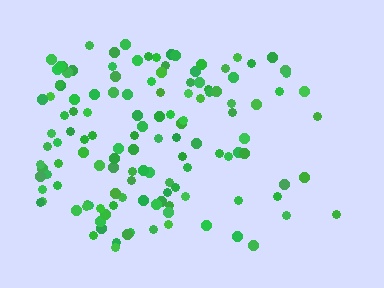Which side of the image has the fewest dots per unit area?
The right.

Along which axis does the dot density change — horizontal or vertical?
Horizontal.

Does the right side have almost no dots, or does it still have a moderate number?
Still a moderate number, just noticeably fewer than the left.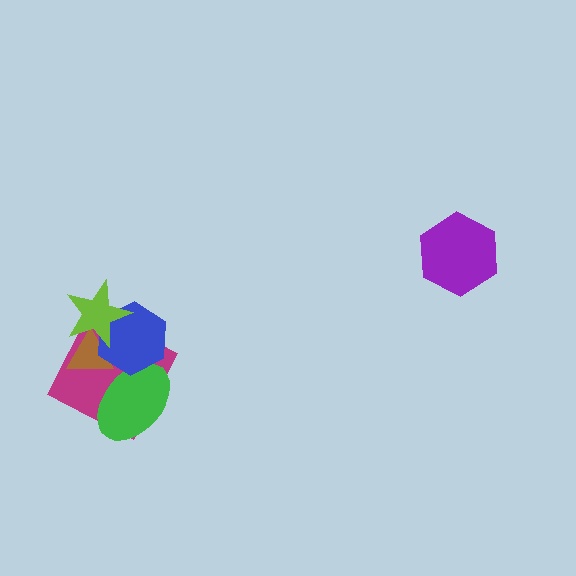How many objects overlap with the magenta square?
4 objects overlap with the magenta square.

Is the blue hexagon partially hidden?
Yes, it is partially covered by another shape.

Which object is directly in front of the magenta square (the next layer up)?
The brown triangle is directly in front of the magenta square.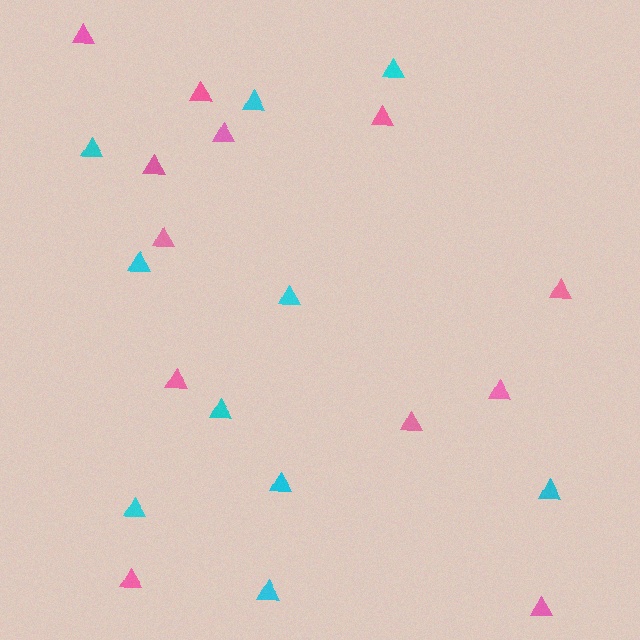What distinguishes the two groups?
There are 2 groups: one group of cyan triangles (10) and one group of pink triangles (12).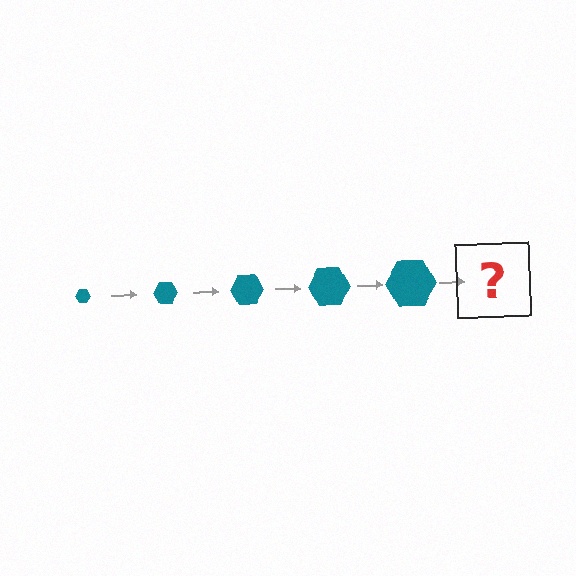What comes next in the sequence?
The next element should be a teal hexagon, larger than the previous one.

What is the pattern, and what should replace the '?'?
The pattern is that the hexagon gets progressively larger each step. The '?' should be a teal hexagon, larger than the previous one.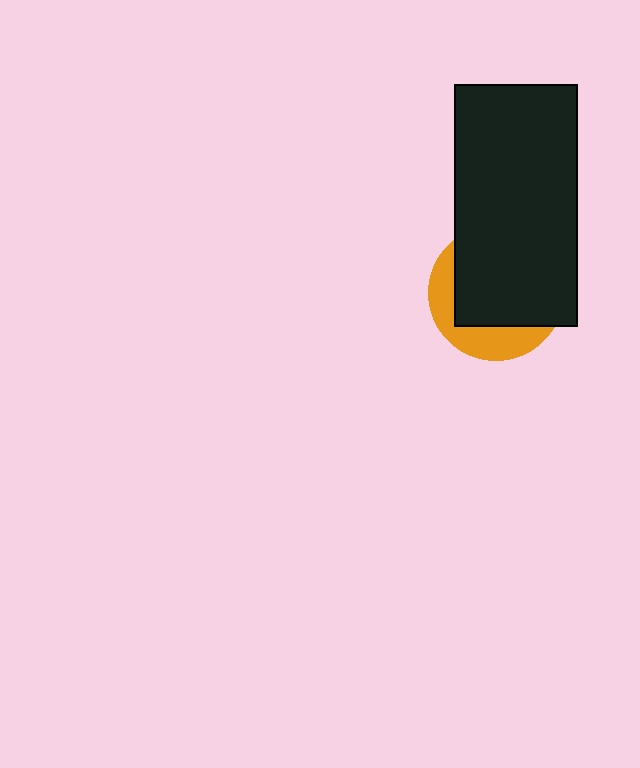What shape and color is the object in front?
The object in front is a black rectangle.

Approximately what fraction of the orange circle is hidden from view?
Roughly 69% of the orange circle is hidden behind the black rectangle.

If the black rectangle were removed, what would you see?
You would see the complete orange circle.